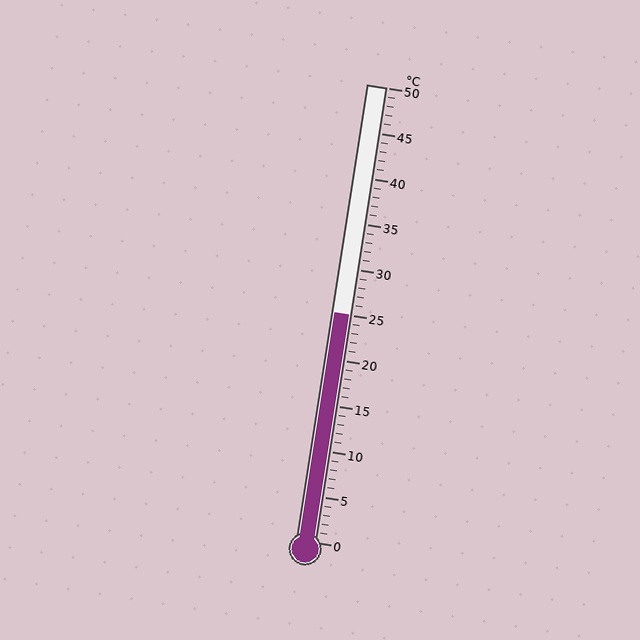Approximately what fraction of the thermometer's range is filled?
The thermometer is filled to approximately 50% of its range.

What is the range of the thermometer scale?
The thermometer scale ranges from 0°C to 50°C.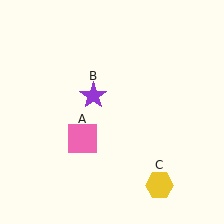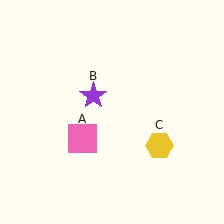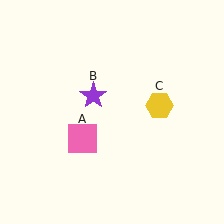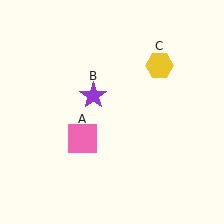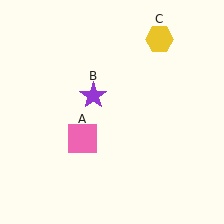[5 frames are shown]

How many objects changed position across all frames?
1 object changed position: yellow hexagon (object C).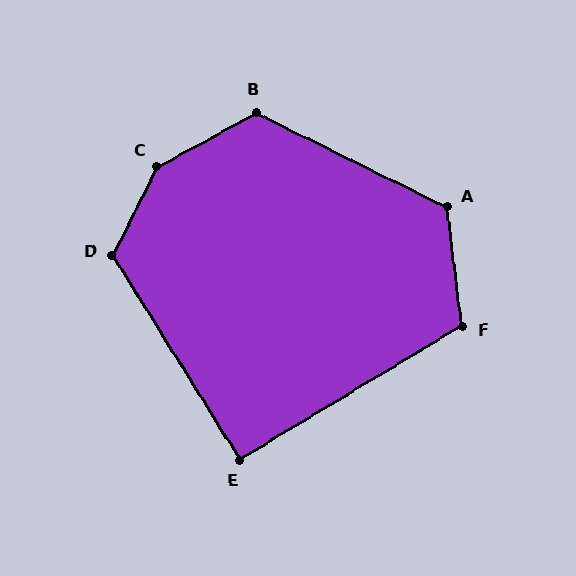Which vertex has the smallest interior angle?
E, at approximately 91 degrees.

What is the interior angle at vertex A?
Approximately 124 degrees (obtuse).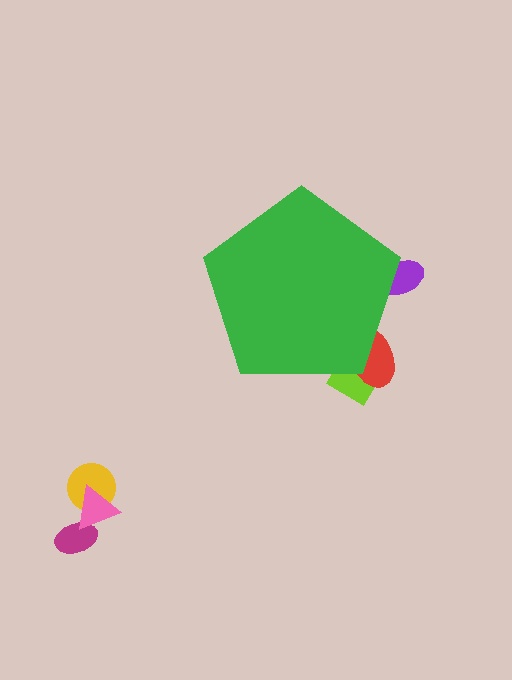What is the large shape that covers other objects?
A green pentagon.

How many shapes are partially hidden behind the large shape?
3 shapes are partially hidden.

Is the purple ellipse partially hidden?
Yes, the purple ellipse is partially hidden behind the green pentagon.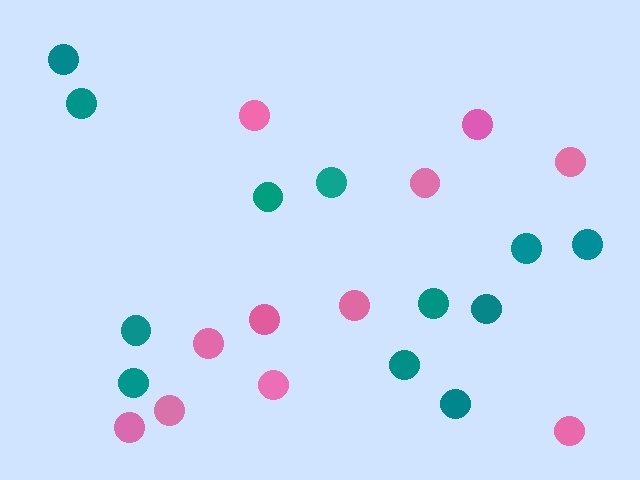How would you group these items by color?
There are 2 groups: one group of pink circles (11) and one group of teal circles (12).